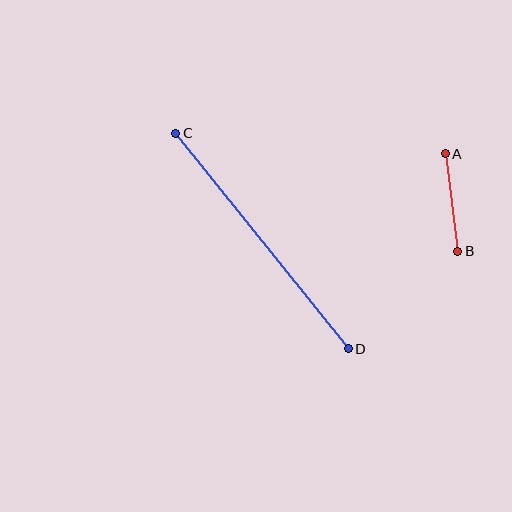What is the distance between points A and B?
The distance is approximately 98 pixels.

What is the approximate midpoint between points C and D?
The midpoint is at approximately (262, 241) pixels.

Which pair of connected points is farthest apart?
Points C and D are farthest apart.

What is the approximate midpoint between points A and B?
The midpoint is at approximately (451, 203) pixels.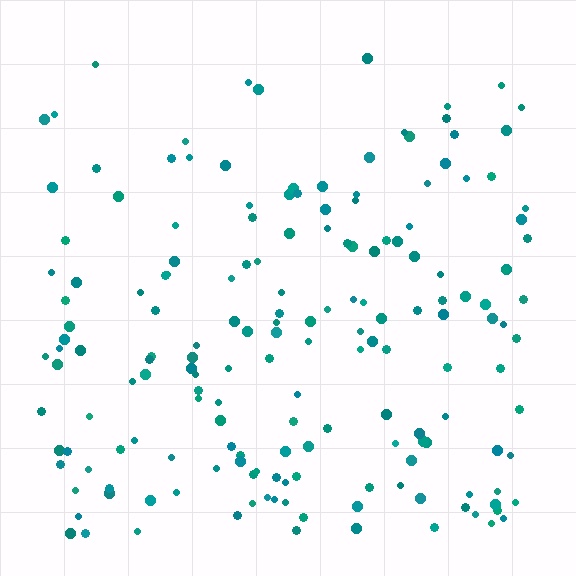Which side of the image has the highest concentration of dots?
The bottom.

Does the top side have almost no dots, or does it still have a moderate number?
Still a moderate number, just noticeably fewer than the bottom.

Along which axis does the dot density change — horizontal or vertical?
Vertical.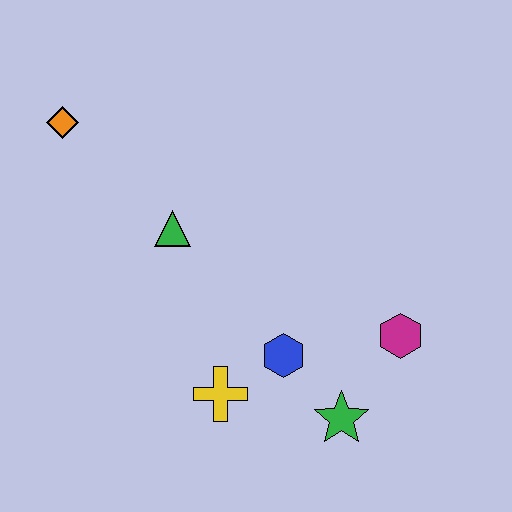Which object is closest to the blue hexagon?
The yellow cross is closest to the blue hexagon.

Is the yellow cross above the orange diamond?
No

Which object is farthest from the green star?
The orange diamond is farthest from the green star.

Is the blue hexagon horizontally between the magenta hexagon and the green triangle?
Yes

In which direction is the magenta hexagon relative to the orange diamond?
The magenta hexagon is to the right of the orange diamond.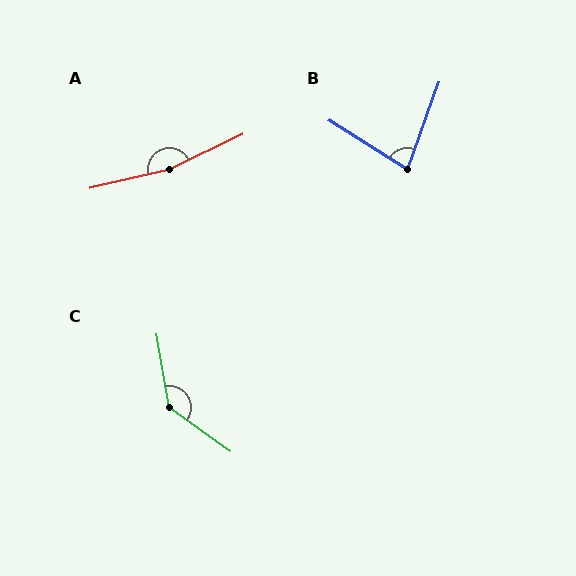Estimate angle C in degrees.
Approximately 136 degrees.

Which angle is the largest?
A, at approximately 167 degrees.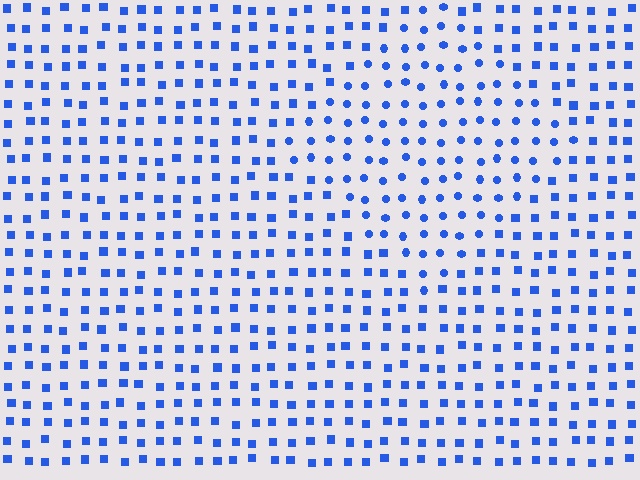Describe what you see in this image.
The image is filled with small blue elements arranged in a uniform grid. A diamond-shaped region contains circles, while the surrounding area contains squares. The boundary is defined purely by the change in element shape.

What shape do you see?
I see a diamond.